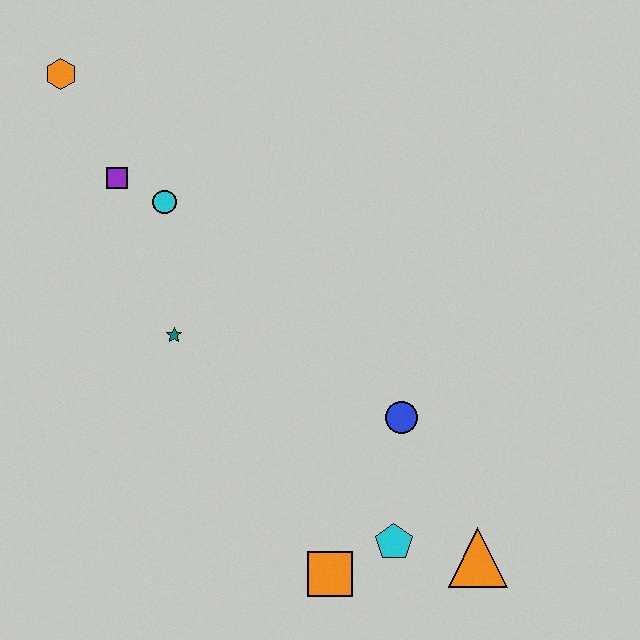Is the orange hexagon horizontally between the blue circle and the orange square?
No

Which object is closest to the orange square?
The cyan pentagon is closest to the orange square.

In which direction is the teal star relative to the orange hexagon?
The teal star is below the orange hexagon.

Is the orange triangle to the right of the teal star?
Yes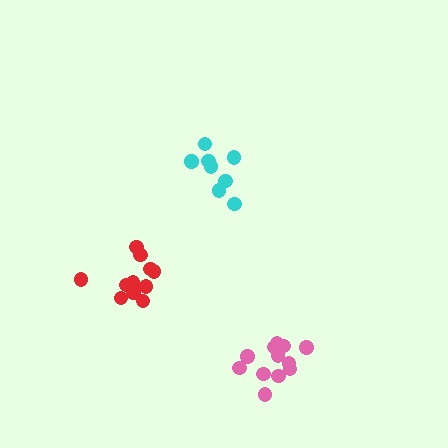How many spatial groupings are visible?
There are 3 spatial groupings.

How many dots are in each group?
Group 1: 12 dots, Group 2: 8 dots, Group 3: 11 dots (31 total).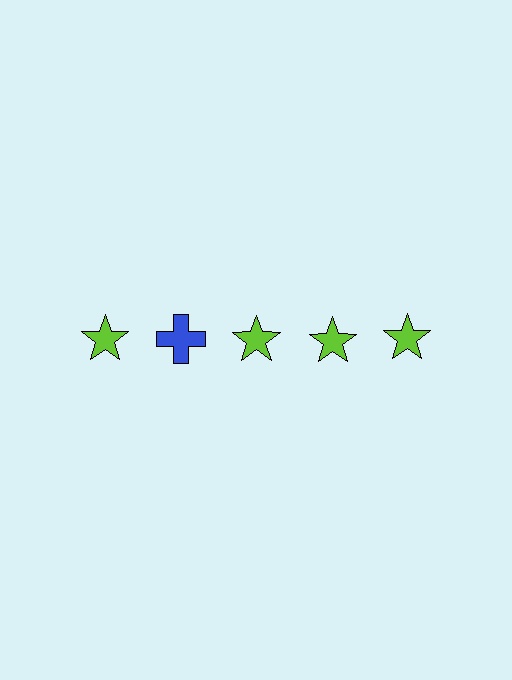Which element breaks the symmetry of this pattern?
The blue cross in the top row, second from left column breaks the symmetry. All other shapes are lime stars.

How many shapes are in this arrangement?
There are 5 shapes arranged in a grid pattern.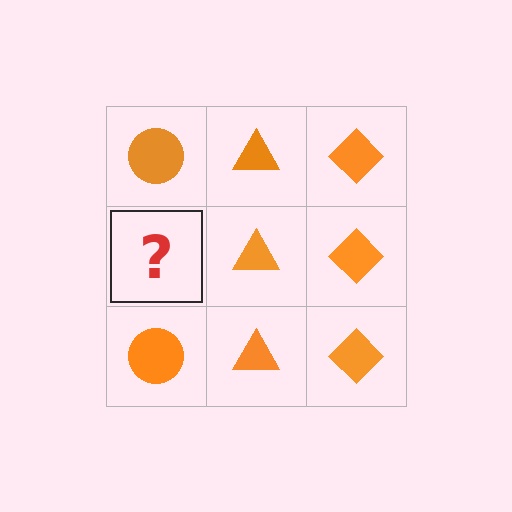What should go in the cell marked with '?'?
The missing cell should contain an orange circle.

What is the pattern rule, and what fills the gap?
The rule is that each column has a consistent shape. The gap should be filled with an orange circle.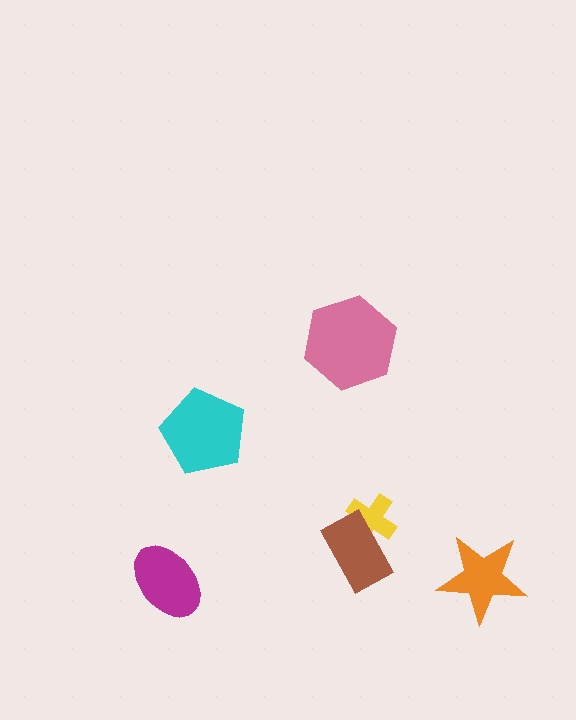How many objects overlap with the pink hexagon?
0 objects overlap with the pink hexagon.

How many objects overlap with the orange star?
0 objects overlap with the orange star.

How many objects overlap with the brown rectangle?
1 object overlaps with the brown rectangle.